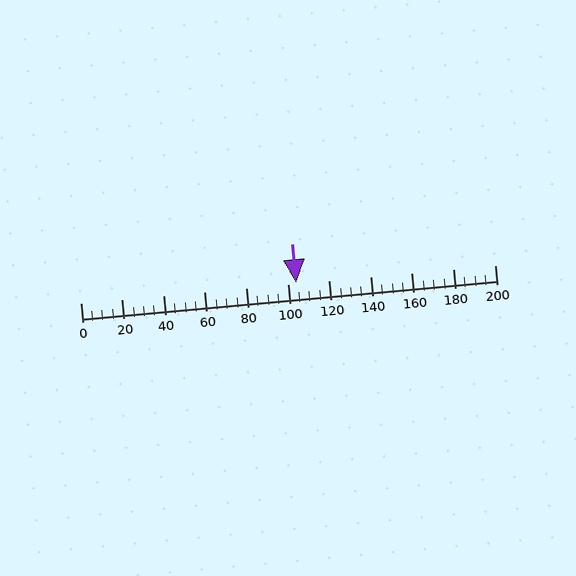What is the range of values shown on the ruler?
The ruler shows values from 0 to 200.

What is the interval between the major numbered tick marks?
The major tick marks are spaced 20 units apart.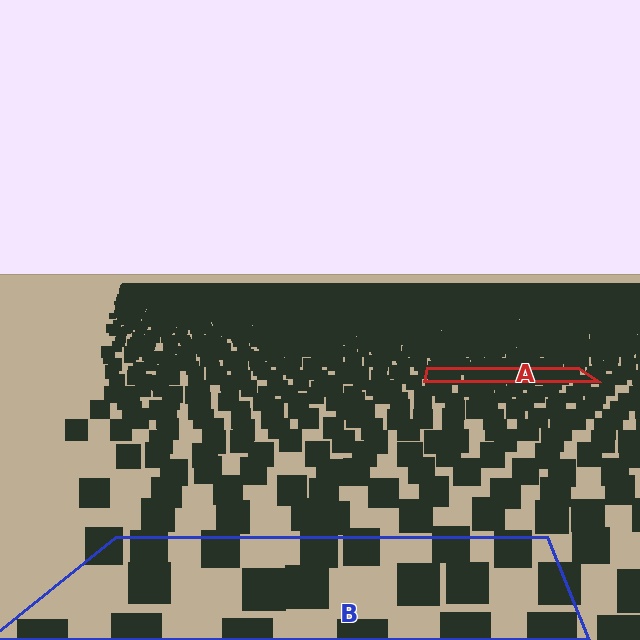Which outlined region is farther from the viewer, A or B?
Region A is farther from the viewer — the texture elements inside it appear smaller and more densely packed.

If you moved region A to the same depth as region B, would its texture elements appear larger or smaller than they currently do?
They would appear larger. At a closer depth, the same texture elements are projected at a bigger on-screen size.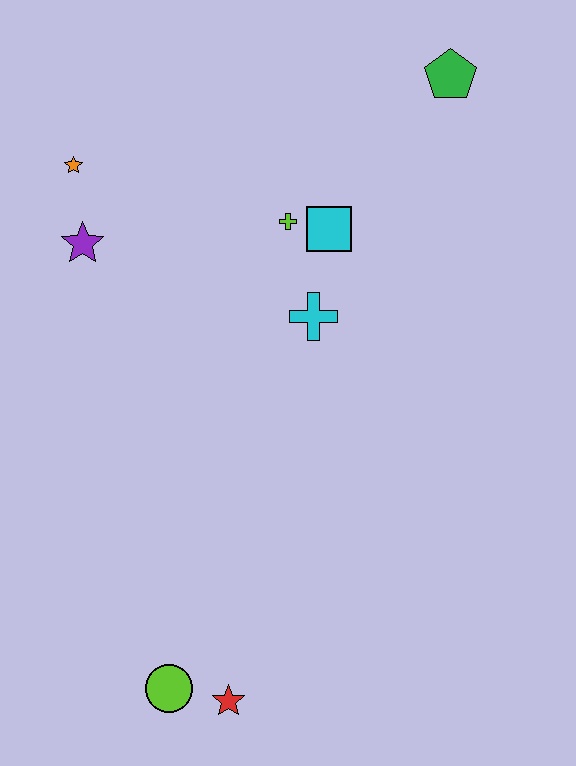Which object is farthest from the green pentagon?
The lime circle is farthest from the green pentagon.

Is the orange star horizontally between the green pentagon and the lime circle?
No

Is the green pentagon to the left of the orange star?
No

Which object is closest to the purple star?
The orange star is closest to the purple star.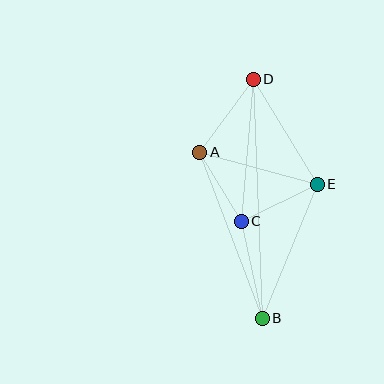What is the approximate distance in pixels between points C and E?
The distance between C and E is approximately 85 pixels.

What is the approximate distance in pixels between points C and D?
The distance between C and D is approximately 143 pixels.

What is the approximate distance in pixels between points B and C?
The distance between B and C is approximately 99 pixels.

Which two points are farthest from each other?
Points B and D are farthest from each other.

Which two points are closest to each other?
Points A and C are closest to each other.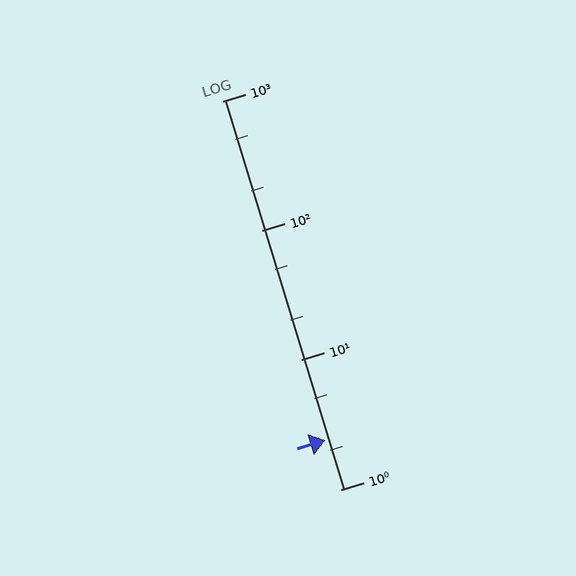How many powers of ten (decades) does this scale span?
The scale spans 3 decades, from 1 to 1000.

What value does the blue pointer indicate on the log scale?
The pointer indicates approximately 2.4.